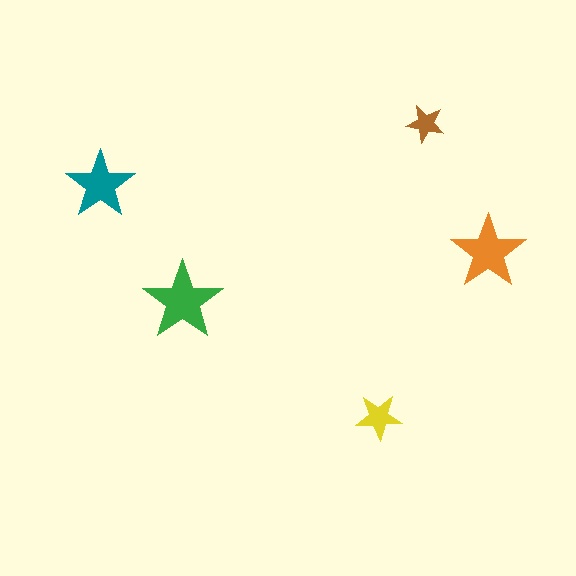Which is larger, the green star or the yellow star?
The green one.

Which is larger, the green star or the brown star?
The green one.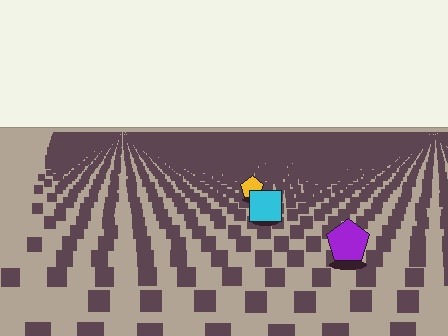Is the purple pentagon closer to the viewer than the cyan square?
Yes. The purple pentagon is closer — you can tell from the texture gradient: the ground texture is coarser near it.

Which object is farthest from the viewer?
The yellow pentagon is farthest from the viewer. It appears smaller and the ground texture around it is denser.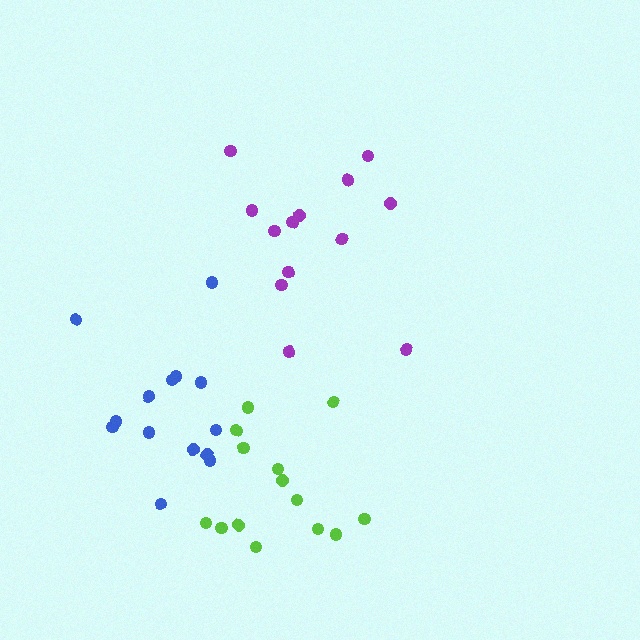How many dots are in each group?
Group 1: 13 dots, Group 2: 14 dots, Group 3: 14 dots (41 total).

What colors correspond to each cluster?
The clusters are colored: purple, lime, blue.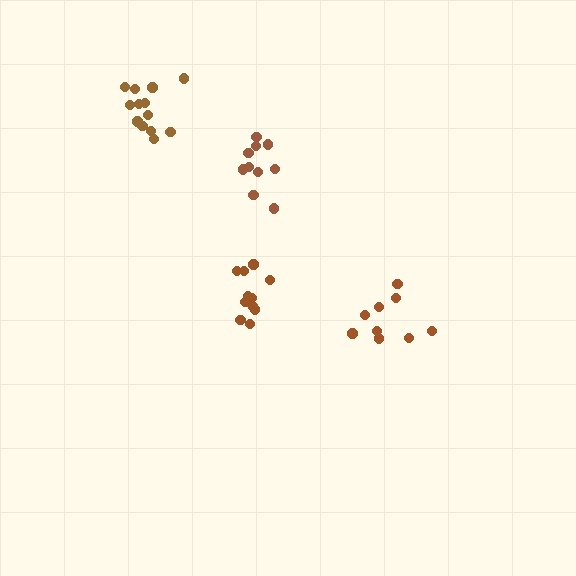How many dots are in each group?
Group 1: 10 dots, Group 2: 11 dots, Group 3: 9 dots, Group 4: 13 dots (43 total).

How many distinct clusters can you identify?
There are 4 distinct clusters.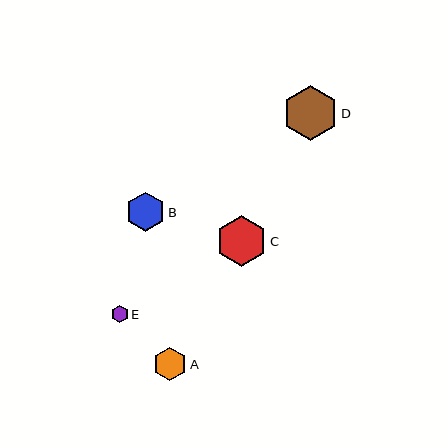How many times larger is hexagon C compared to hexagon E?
Hexagon C is approximately 3.0 times the size of hexagon E.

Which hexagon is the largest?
Hexagon D is the largest with a size of approximately 55 pixels.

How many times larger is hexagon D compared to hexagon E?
Hexagon D is approximately 3.2 times the size of hexagon E.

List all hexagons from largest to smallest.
From largest to smallest: D, C, B, A, E.